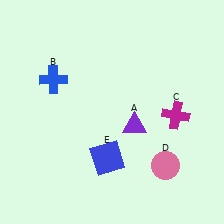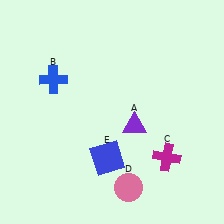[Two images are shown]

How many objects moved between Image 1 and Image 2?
2 objects moved between the two images.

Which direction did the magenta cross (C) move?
The magenta cross (C) moved down.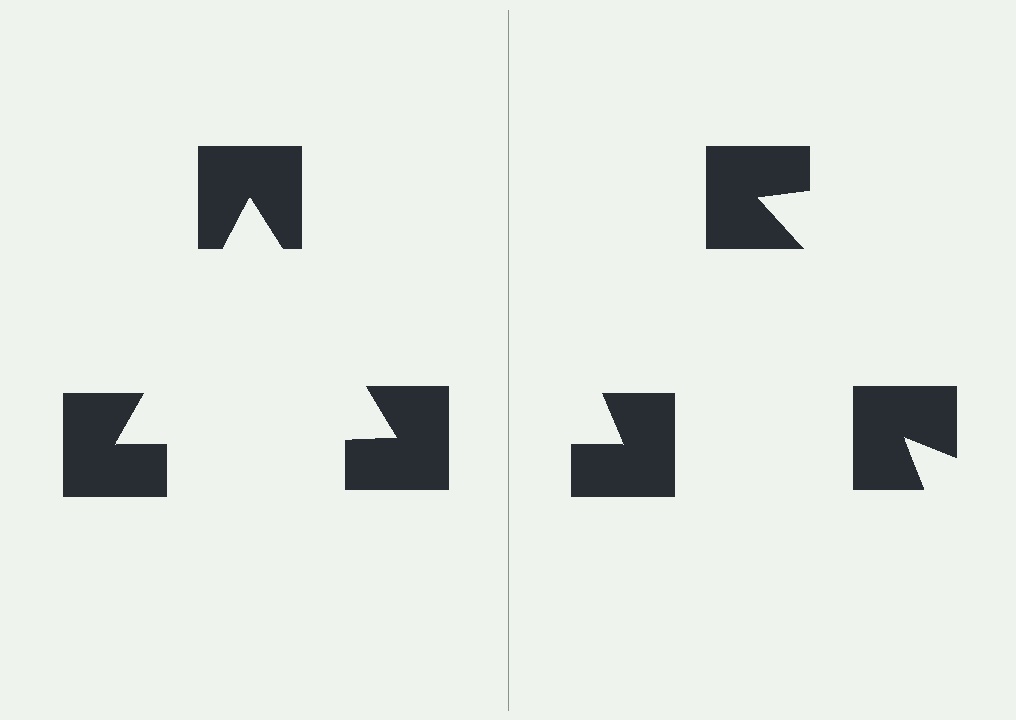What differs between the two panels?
The notched squares are positioned identically on both sides; only the wedge orientations differ. On the left they align to a triangle; on the right they are misaligned.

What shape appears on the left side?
An illusory triangle.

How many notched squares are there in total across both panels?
6 — 3 on each side.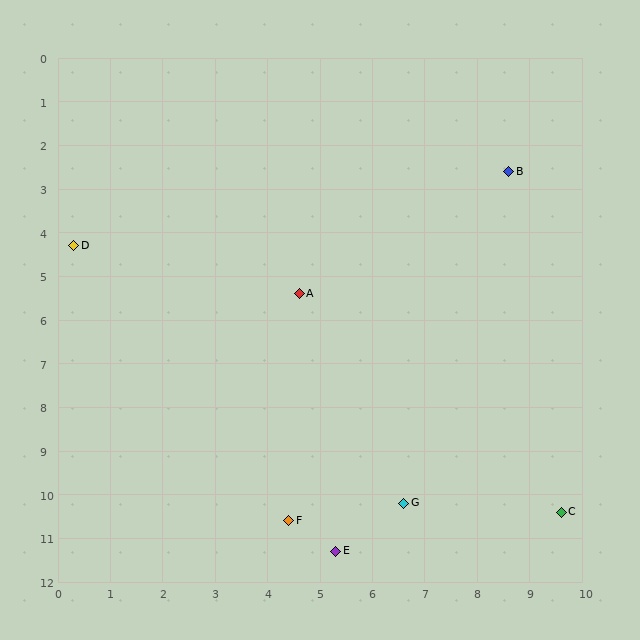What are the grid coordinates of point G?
Point G is at approximately (6.6, 10.2).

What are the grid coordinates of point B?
Point B is at approximately (8.6, 2.6).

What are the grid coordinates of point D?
Point D is at approximately (0.3, 4.3).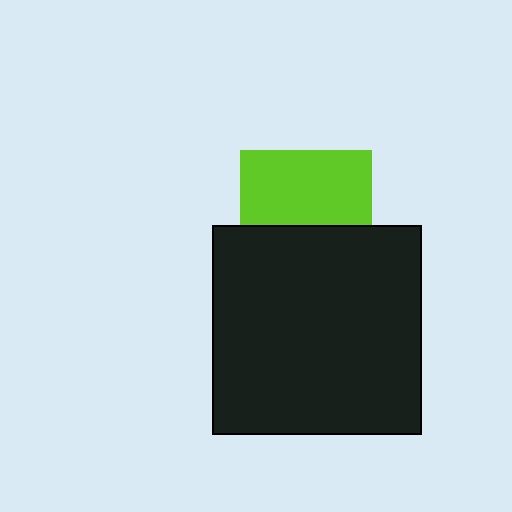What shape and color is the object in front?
The object in front is a black square.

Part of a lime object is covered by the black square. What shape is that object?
It is a square.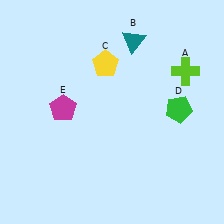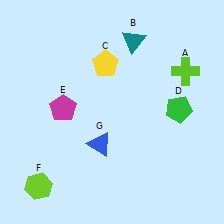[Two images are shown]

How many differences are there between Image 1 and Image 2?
There are 2 differences between the two images.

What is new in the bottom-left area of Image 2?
A lime hexagon (F) was added in the bottom-left area of Image 2.